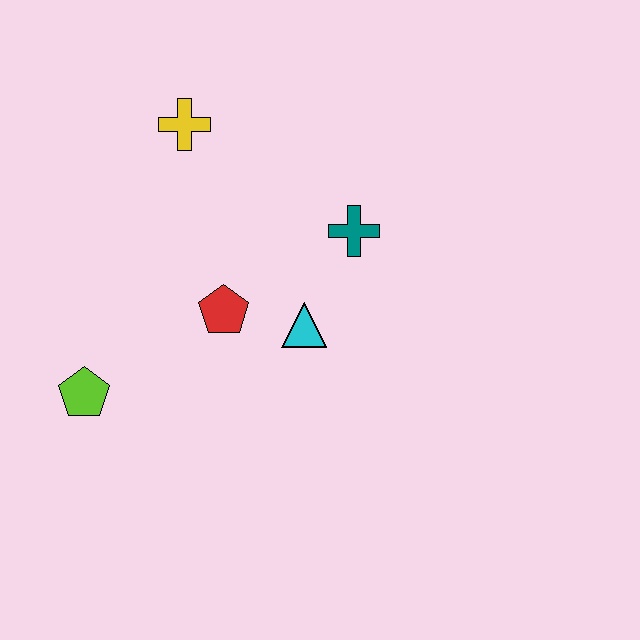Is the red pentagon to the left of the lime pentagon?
No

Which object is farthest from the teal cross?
The lime pentagon is farthest from the teal cross.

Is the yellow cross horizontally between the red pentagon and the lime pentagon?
Yes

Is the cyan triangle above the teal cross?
No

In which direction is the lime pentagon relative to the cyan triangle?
The lime pentagon is to the left of the cyan triangle.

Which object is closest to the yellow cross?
The red pentagon is closest to the yellow cross.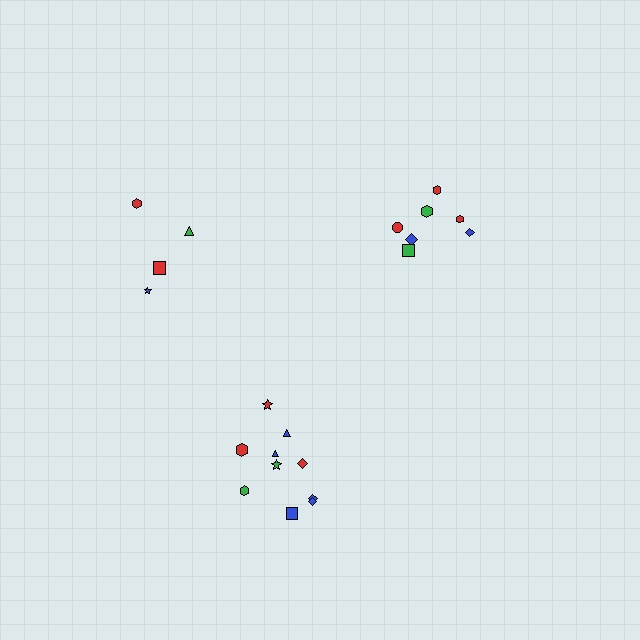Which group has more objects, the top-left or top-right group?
The top-right group.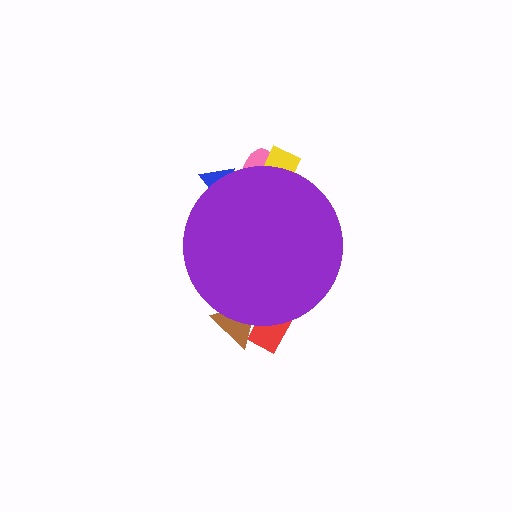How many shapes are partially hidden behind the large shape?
5 shapes are partially hidden.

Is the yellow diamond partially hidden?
Yes, the yellow diamond is partially hidden behind the purple circle.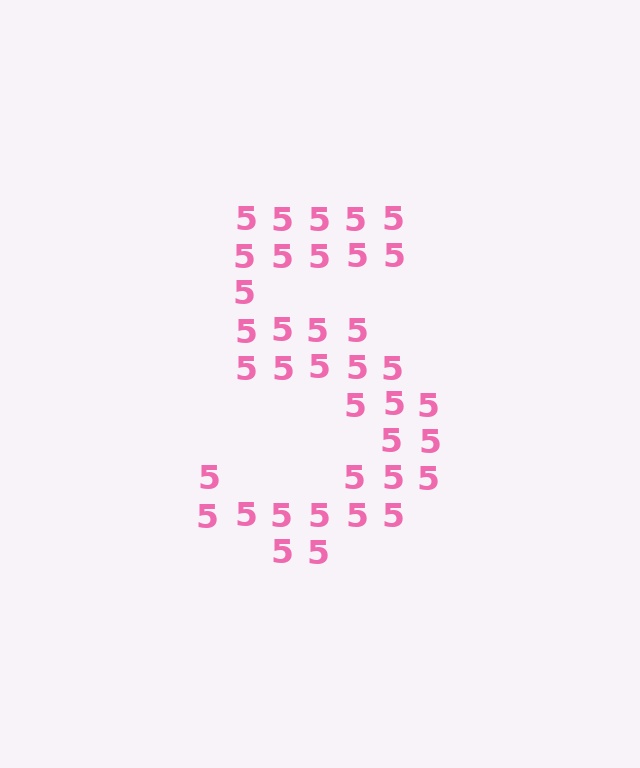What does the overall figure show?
The overall figure shows the digit 5.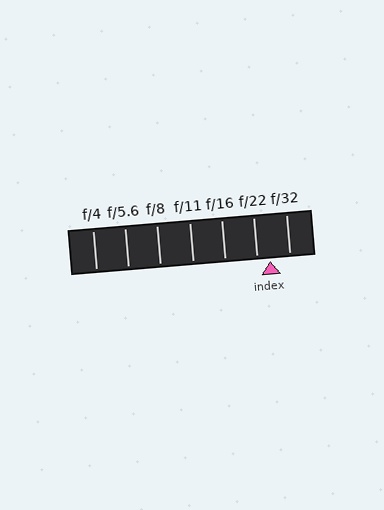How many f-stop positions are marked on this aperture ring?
There are 7 f-stop positions marked.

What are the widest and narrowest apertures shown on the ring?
The widest aperture shown is f/4 and the narrowest is f/32.